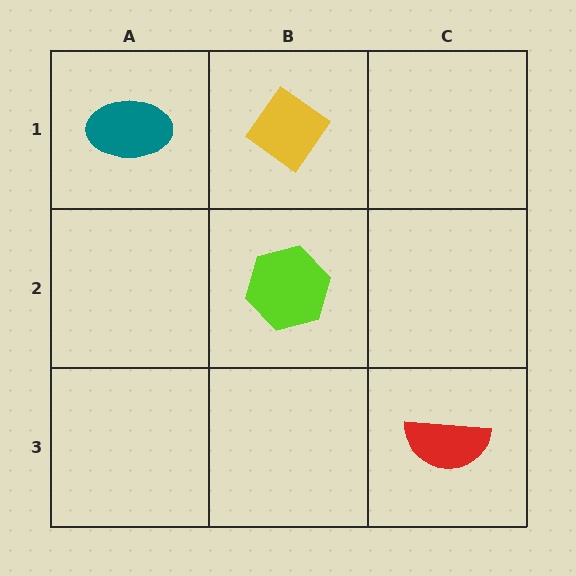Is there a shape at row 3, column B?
No, that cell is empty.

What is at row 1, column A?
A teal ellipse.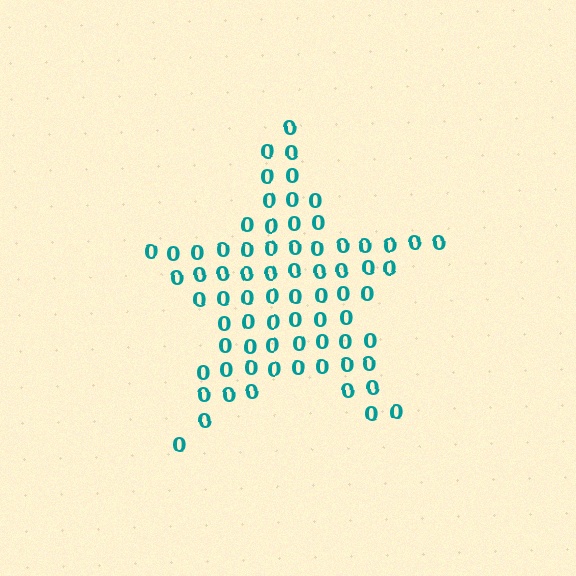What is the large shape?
The large shape is a star.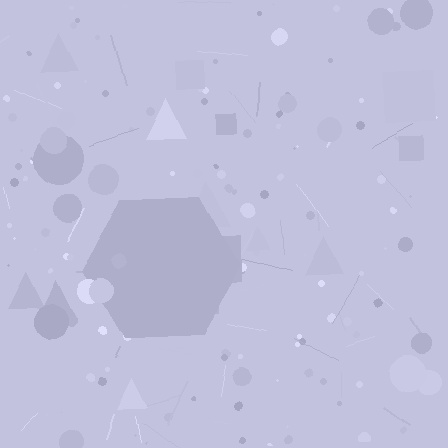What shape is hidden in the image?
A hexagon is hidden in the image.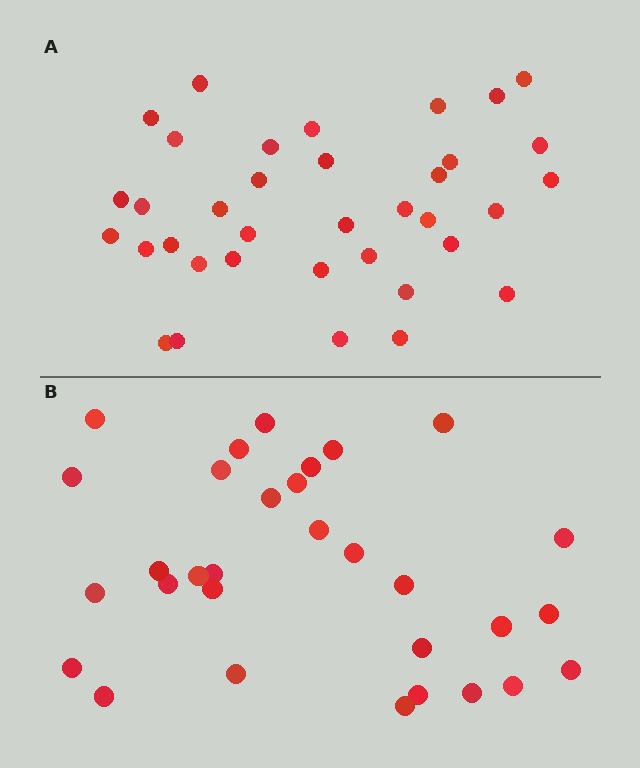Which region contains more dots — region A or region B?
Region A (the top region) has more dots.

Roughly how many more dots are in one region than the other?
Region A has about 5 more dots than region B.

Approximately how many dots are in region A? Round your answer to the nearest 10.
About 40 dots. (The exact count is 36, which rounds to 40.)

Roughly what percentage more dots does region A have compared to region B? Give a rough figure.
About 15% more.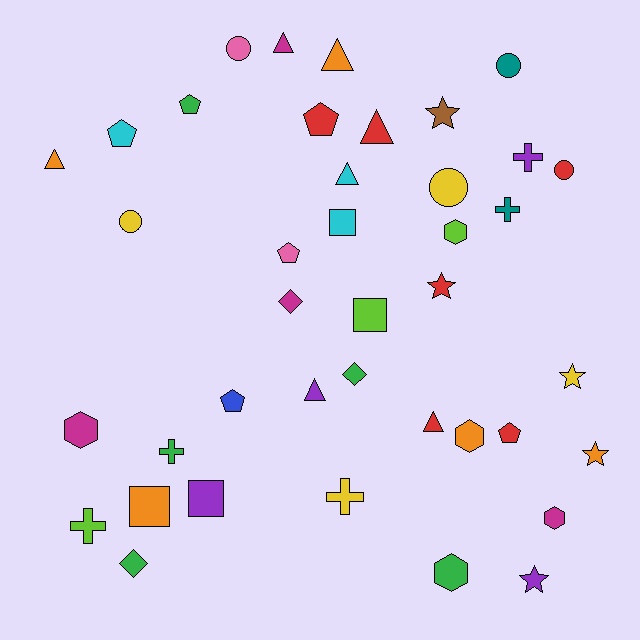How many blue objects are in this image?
There is 1 blue object.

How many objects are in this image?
There are 40 objects.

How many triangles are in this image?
There are 7 triangles.